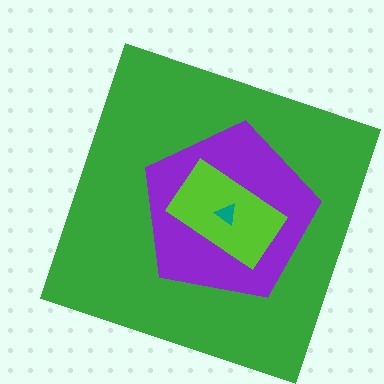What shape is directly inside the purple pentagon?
The lime rectangle.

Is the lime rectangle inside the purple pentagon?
Yes.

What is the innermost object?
The teal triangle.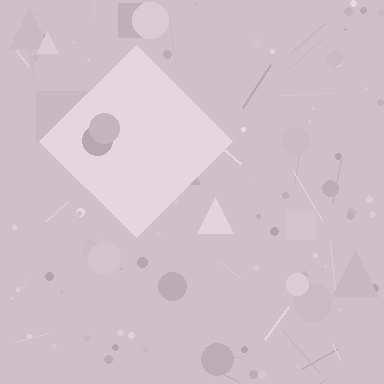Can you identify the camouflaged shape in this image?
The camouflaged shape is a diamond.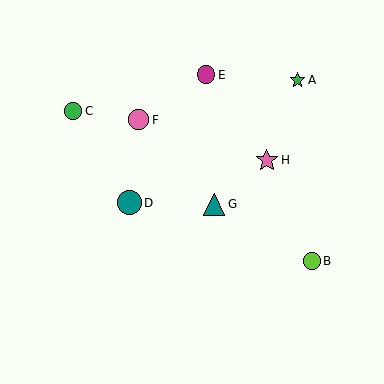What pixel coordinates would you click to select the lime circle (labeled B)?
Click at (312, 261) to select the lime circle B.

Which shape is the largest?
The teal circle (labeled D) is the largest.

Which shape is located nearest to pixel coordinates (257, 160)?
The pink star (labeled H) at (267, 160) is nearest to that location.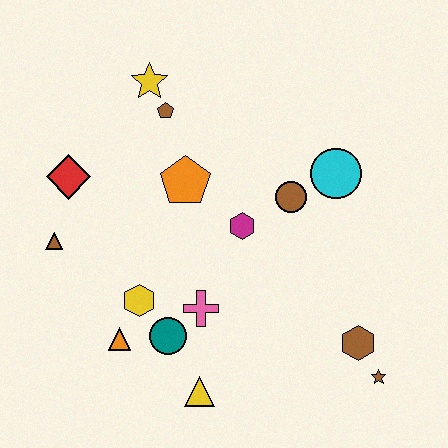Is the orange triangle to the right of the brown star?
No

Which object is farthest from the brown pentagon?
The brown star is farthest from the brown pentagon.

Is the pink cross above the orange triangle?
Yes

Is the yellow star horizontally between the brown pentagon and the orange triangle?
Yes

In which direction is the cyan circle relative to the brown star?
The cyan circle is above the brown star.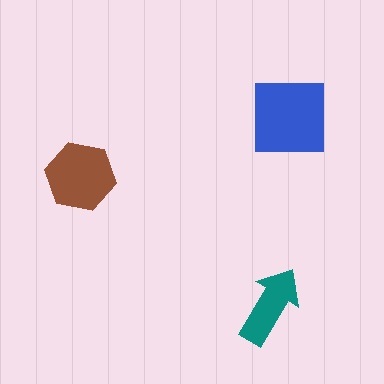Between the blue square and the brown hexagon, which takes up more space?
The blue square.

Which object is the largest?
The blue square.